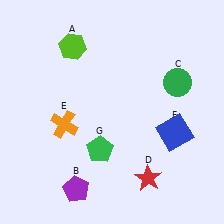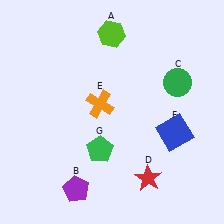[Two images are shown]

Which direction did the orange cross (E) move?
The orange cross (E) moved right.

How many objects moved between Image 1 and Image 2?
2 objects moved between the two images.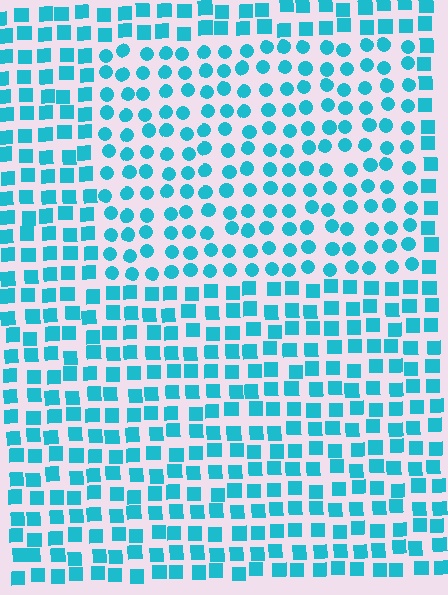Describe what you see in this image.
The image is filled with small cyan elements arranged in a uniform grid. A rectangle-shaped region contains circles, while the surrounding area contains squares. The boundary is defined purely by the change in element shape.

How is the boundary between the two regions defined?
The boundary is defined by a change in element shape: circles inside vs. squares outside. All elements share the same color and spacing.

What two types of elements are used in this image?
The image uses circles inside the rectangle region and squares outside it.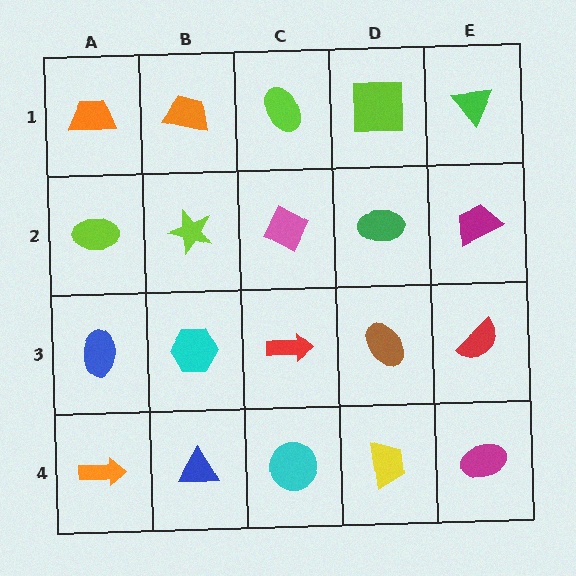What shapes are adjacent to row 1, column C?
A pink diamond (row 2, column C), an orange trapezoid (row 1, column B), a lime square (row 1, column D).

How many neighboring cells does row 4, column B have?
3.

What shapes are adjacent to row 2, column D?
A lime square (row 1, column D), a brown ellipse (row 3, column D), a pink diamond (row 2, column C), a magenta trapezoid (row 2, column E).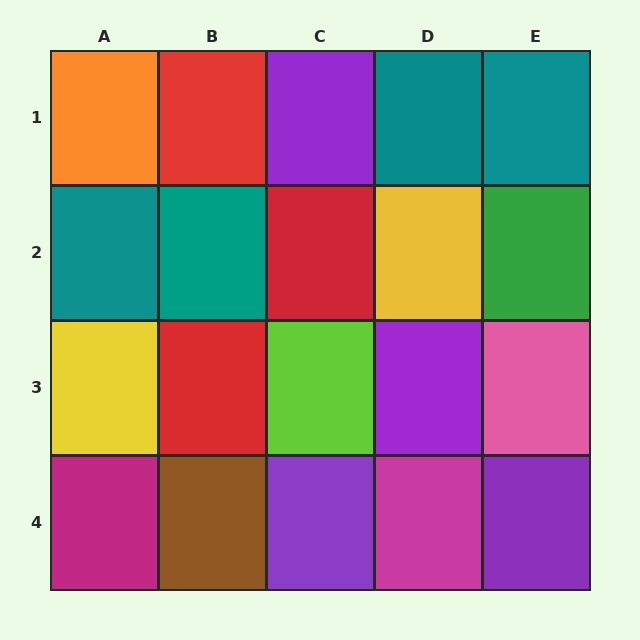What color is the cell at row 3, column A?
Yellow.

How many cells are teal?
4 cells are teal.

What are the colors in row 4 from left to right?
Magenta, brown, purple, magenta, purple.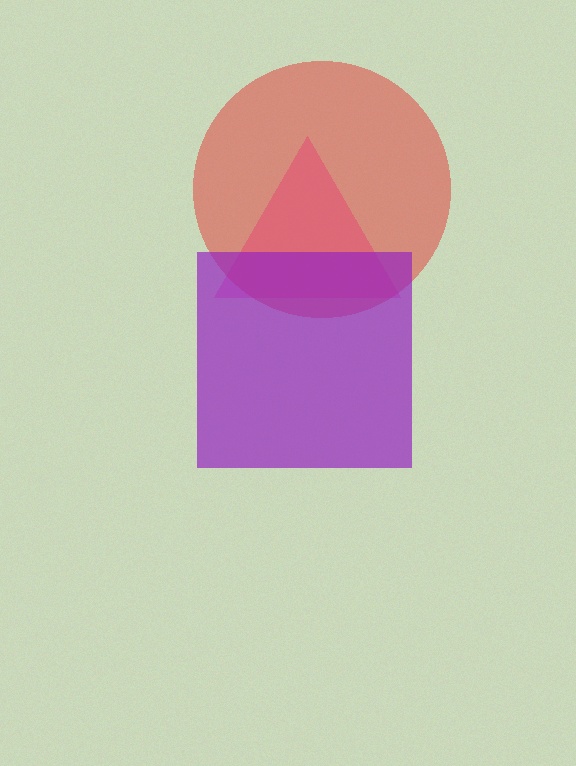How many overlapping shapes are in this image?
There are 3 overlapping shapes in the image.